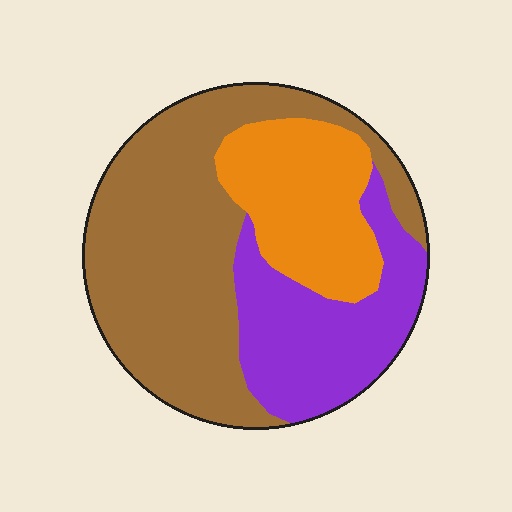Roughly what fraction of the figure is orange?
Orange covers about 25% of the figure.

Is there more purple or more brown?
Brown.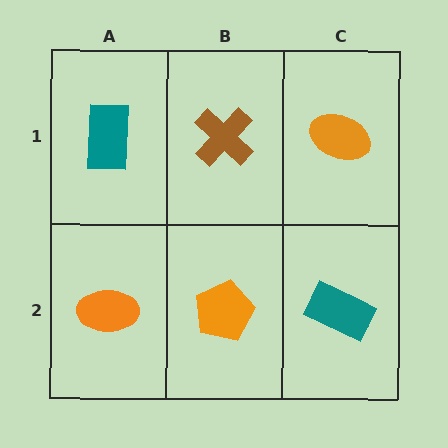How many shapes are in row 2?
3 shapes.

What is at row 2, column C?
A teal rectangle.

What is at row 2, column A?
An orange ellipse.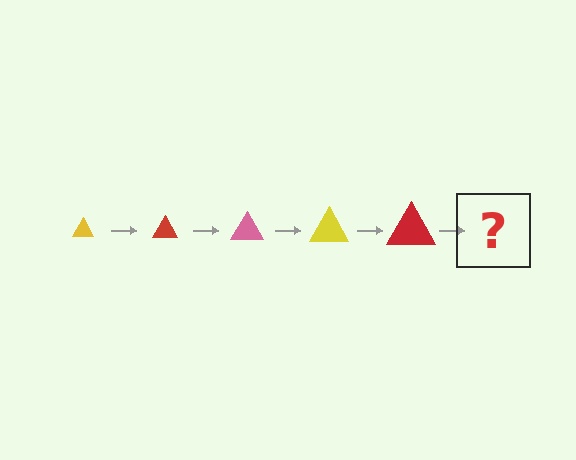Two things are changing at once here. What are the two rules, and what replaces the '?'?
The two rules are that the triangle grows larger each step and the color cycles through yellow, red, and pink. The '?' should be a pink triangle, larger than the previous one.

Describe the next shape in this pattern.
It should be a pink triangle, larger than the previous one.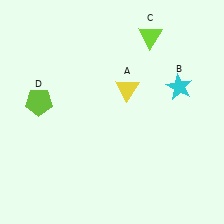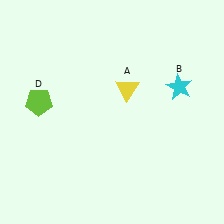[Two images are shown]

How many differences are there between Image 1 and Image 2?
There is 1 difference between the two images.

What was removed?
The lime triangle (C) was removed in Image 2.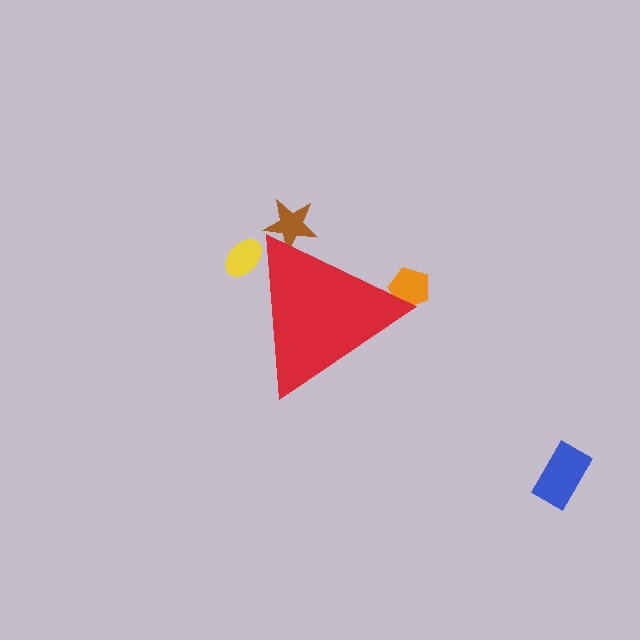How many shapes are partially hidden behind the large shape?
3 shapes are partially hidden.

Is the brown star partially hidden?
Yes, the brown star is partially hidden behind the red triangle.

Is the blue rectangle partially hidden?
No, the blue rectangle is fully visible.